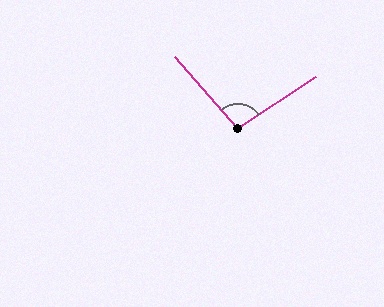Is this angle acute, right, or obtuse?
It is obtuse.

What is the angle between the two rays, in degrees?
Approximately 98 degrees.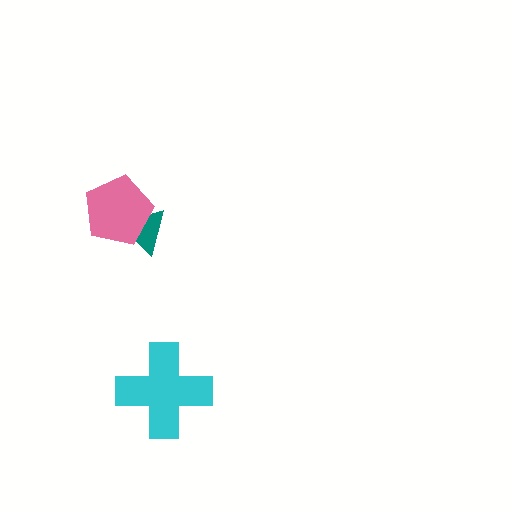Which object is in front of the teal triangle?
The pink pentagon is in front of the teal triangle.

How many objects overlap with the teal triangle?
1 object overlaps with the teal triangle.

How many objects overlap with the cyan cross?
0 objects overlap with the cyan cross.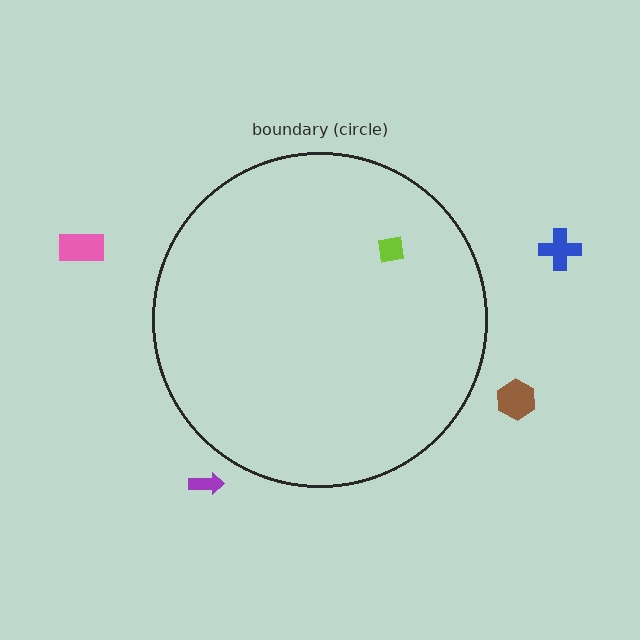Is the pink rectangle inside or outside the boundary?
Outside.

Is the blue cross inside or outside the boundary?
Outside.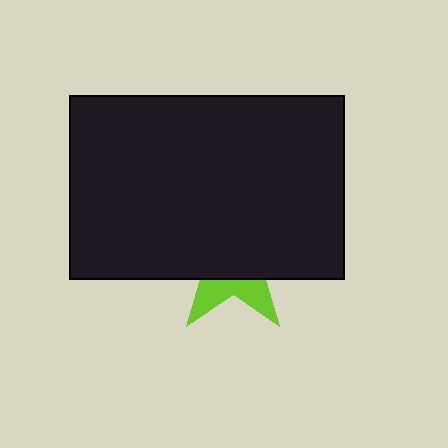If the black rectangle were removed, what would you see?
You would see the complete lime star.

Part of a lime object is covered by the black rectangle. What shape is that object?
It is a star.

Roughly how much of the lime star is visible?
A small part of it is visible (roughly 30%).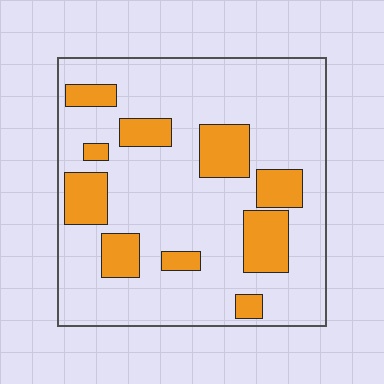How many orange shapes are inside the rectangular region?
10.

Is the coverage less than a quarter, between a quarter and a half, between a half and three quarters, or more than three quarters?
Less than a quarter.